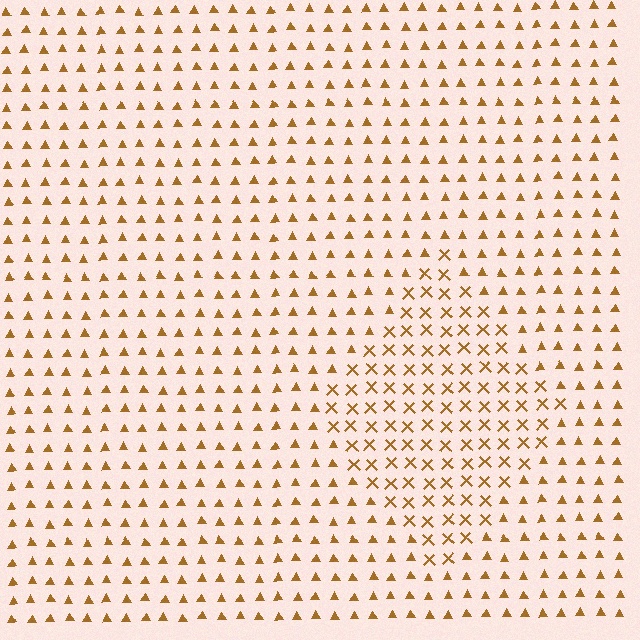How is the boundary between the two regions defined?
The boundary is defined by a change in element shape: X marks inside vs. triangles outside. All elements share the same color and spacing.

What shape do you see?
I see a diamond.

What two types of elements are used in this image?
The image uses X marks inside the diamond region and triangles outside it.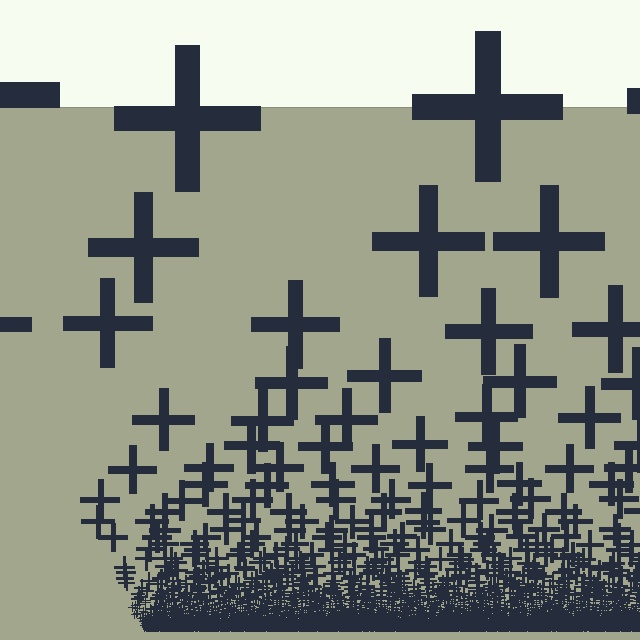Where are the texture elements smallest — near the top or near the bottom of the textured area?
Near the bottom.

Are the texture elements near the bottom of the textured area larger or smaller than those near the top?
Smaller. The gradient is inverted — elements near the bottom are smaller and denser.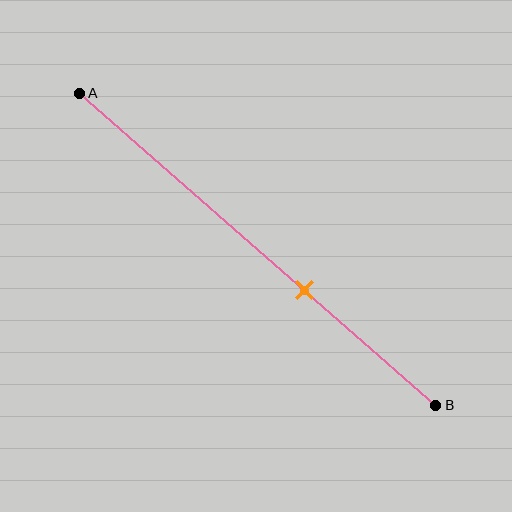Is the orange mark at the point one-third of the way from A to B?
No, the mark is at about 65% from A, not at the 33% one-third point.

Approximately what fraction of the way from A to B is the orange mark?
The orange mark is approximately 65% of the way from A to B.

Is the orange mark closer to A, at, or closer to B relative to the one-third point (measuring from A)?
The orange mark is closer to point B than the one-third point of segment AB.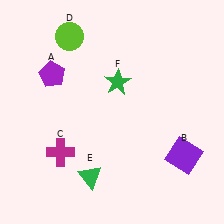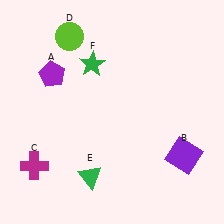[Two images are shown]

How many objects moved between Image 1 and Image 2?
2 objects moved between the two images.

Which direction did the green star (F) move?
The green star (F) moved left.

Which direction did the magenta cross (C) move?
The magenta cross (C) moved left.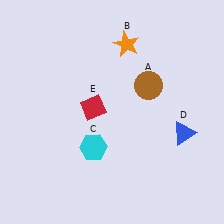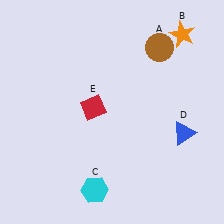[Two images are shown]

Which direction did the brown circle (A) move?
The brown circle (A) moved up.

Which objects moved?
The objects that moved are: the brown circle (A), the orange star (B), the cyan hexagon (C).